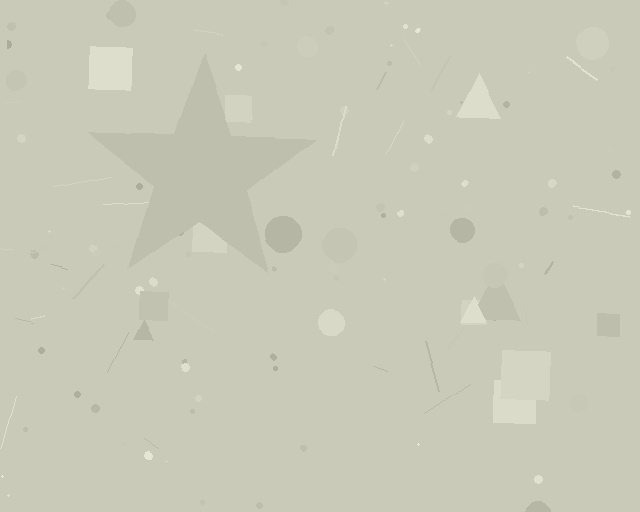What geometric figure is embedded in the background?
A star is embedded in the background.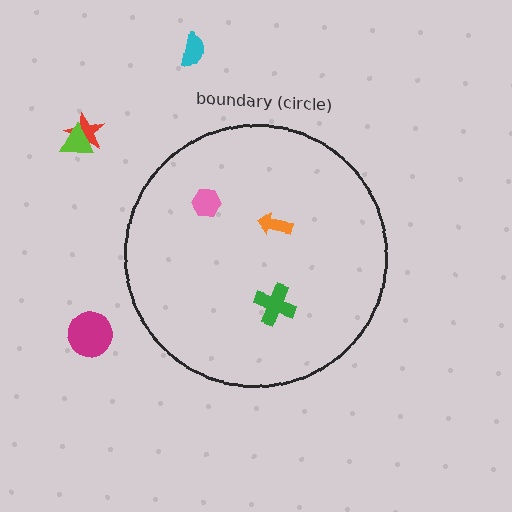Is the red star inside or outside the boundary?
Outside.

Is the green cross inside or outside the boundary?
Inside.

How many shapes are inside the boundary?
3 inside, 4 outside.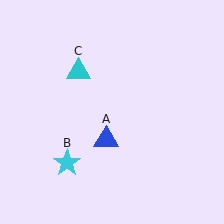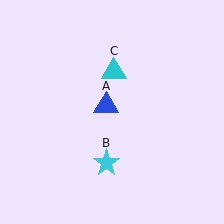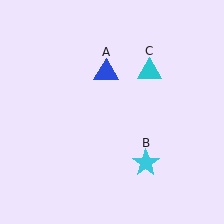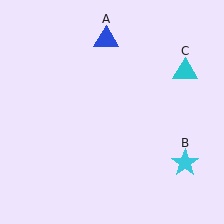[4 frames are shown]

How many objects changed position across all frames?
3 objects changed position: blue triangle (object A), cyan star (object B), cyan triangle (object C).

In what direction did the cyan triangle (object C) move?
The cyan triangle (object C) moved right.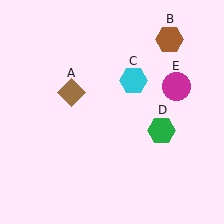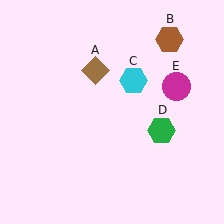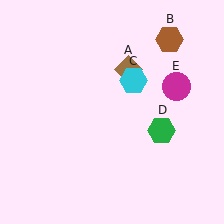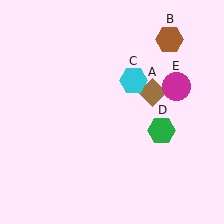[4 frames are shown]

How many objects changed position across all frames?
1 object changed position: brown diamond (object A).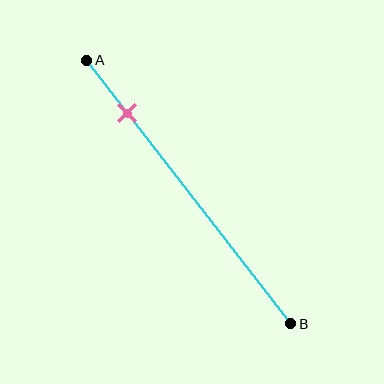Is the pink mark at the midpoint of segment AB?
No, the mark is at about 20% from A, not at the 50% midpoint.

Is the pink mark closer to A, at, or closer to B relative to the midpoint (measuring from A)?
The pink mark is closer to point A than the midpoint of segment AB.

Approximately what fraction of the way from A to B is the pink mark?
The pink mark is approximately 20% of the way from A to B.